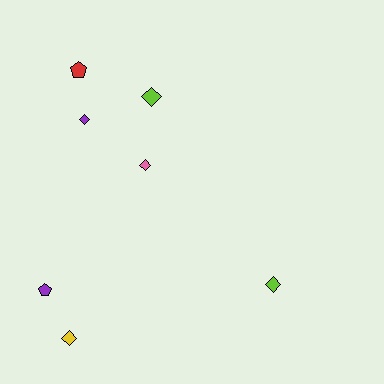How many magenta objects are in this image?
There are no magenta objects.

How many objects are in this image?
There are 7 objects.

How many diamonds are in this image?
There are 5 diamonds.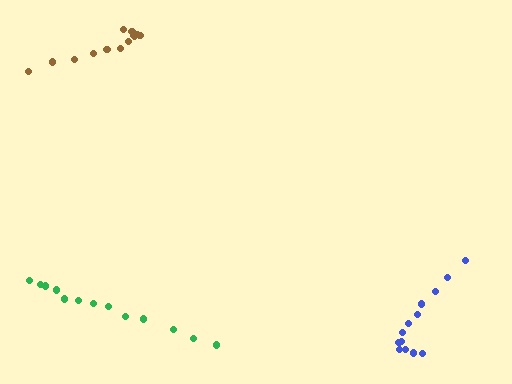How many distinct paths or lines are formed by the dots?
There are 3 distinct paths.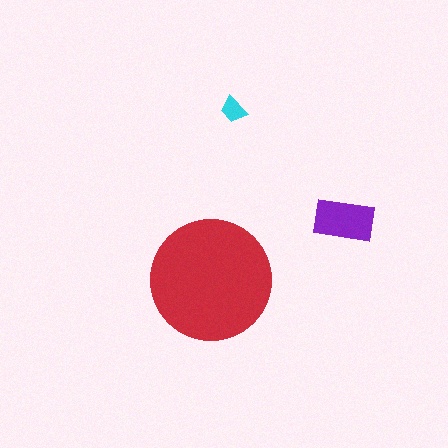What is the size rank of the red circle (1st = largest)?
1st.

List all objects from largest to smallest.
The red circle, the purple rectangle, the cyan trapezoid.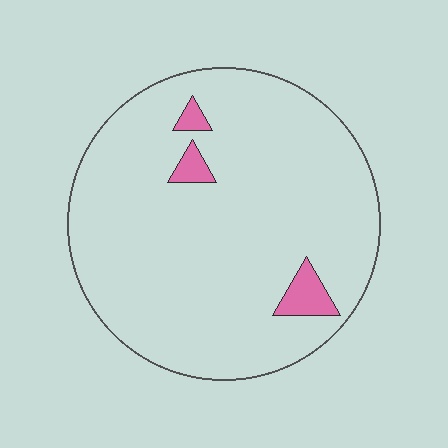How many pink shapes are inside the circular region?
3.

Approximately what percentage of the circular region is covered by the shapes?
Approximately 5%.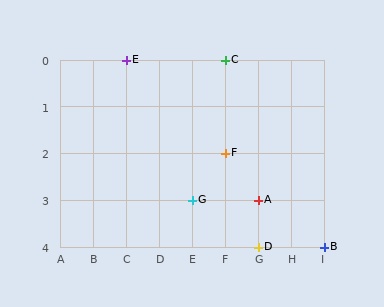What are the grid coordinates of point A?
Point A is at grid coordinates (G, 3).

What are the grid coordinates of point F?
Point F is at grid coordinates (F, 2).